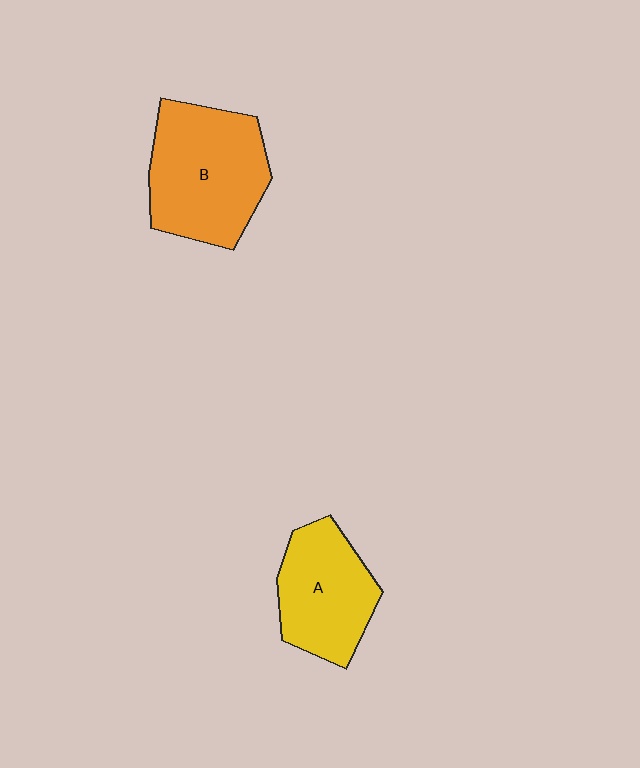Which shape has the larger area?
Shape B (orange).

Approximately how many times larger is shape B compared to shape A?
Approximately 1.3 times.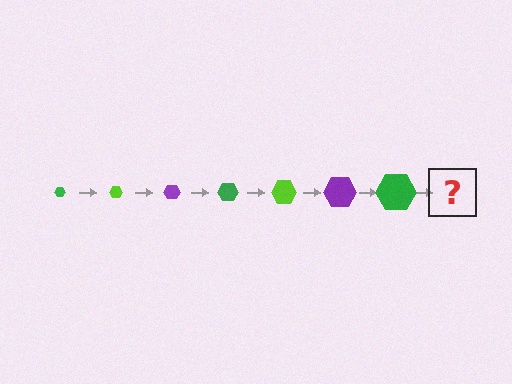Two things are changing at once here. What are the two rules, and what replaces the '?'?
The two rules are that the hexagon grows larger each step and the color cycles through green, lime, and purple. The '?' should be a lime hexagon, larger than the previous one.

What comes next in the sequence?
The next element should be a lime hexagon, larger than the previous one.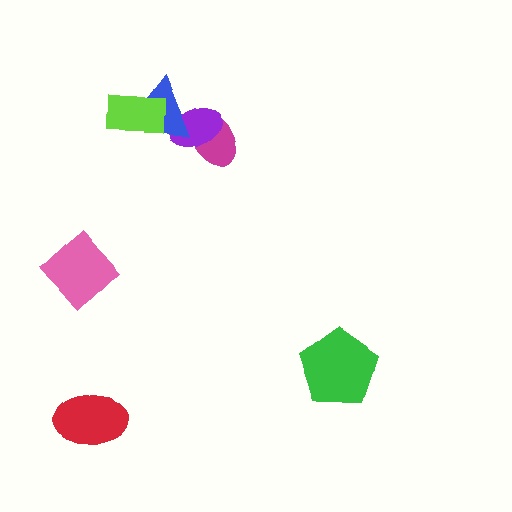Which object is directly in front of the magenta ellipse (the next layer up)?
The purple ellipse is directly in front of the magenta ellipse.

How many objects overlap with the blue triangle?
3 objects overlap with the blue triangle.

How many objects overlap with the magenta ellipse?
2 objects overlap with the magenta ellipse.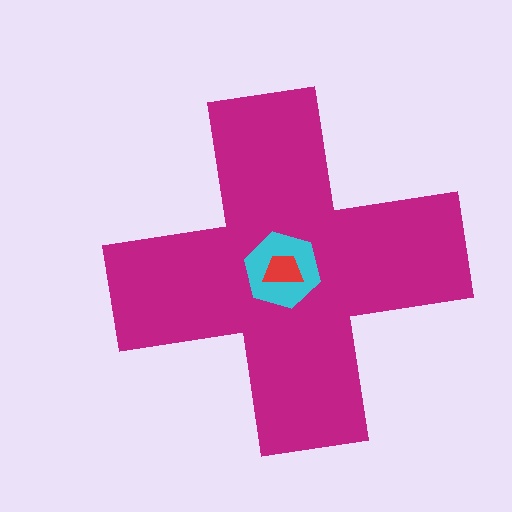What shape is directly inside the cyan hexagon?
The red trapezoid.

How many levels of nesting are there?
3.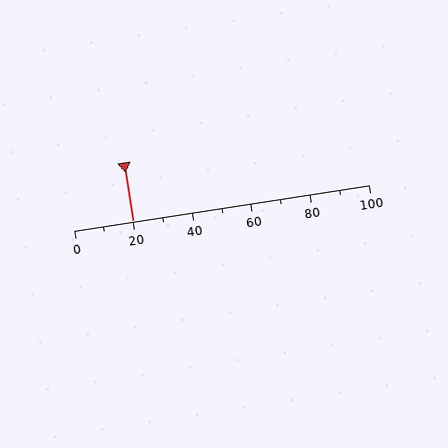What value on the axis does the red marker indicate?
The marker indicates approximately 20.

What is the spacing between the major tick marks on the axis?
The major ticks are spaced 20 apart.